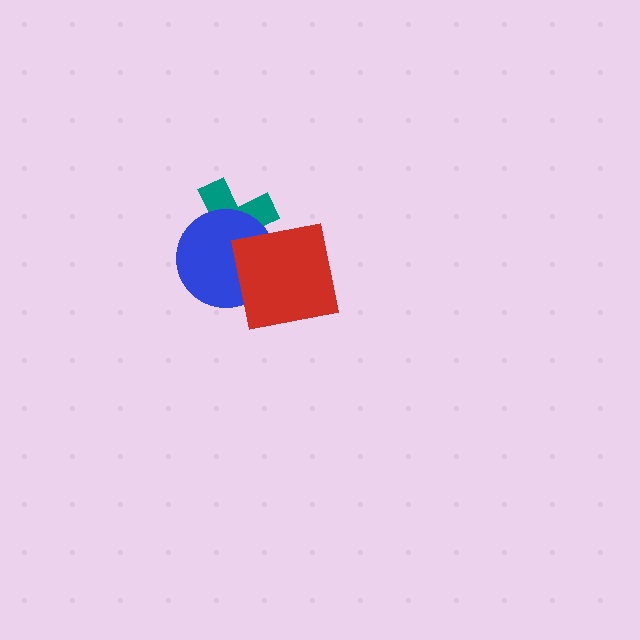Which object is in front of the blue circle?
The red square is in front of the blue circle.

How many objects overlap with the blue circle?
2 objects overlap with the blue circle.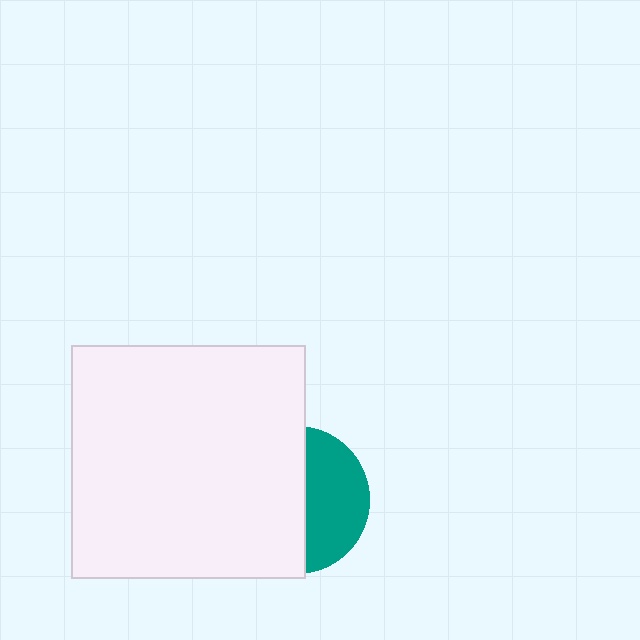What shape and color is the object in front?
The object in front is a white square.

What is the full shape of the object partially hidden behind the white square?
The partially hidden object is a teal circle.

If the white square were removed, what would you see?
You would see the complete teal circle.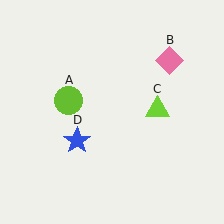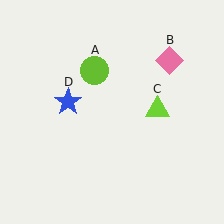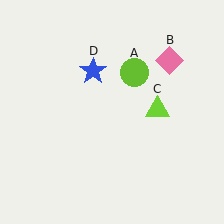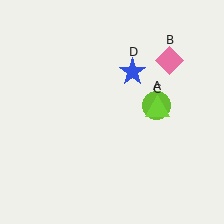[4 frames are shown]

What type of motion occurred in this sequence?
The lime circle (object A), blue star (object D) rotated clockwise around the center of the scene.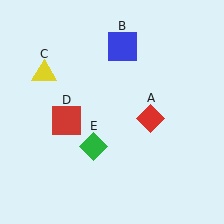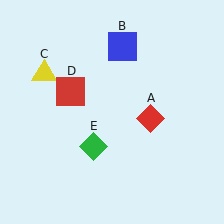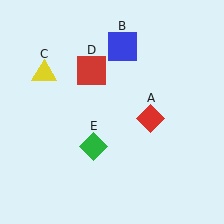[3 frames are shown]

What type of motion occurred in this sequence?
The red square (object D) rotated clockwise around the center of the scene.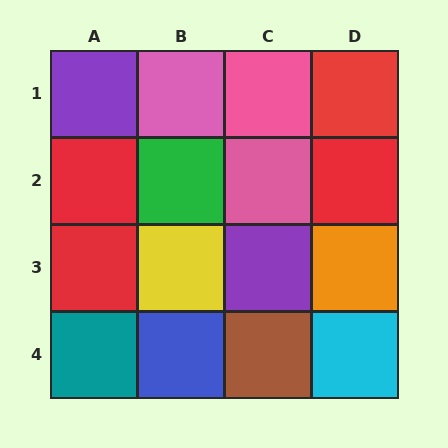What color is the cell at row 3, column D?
Orange.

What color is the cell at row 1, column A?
Purple.